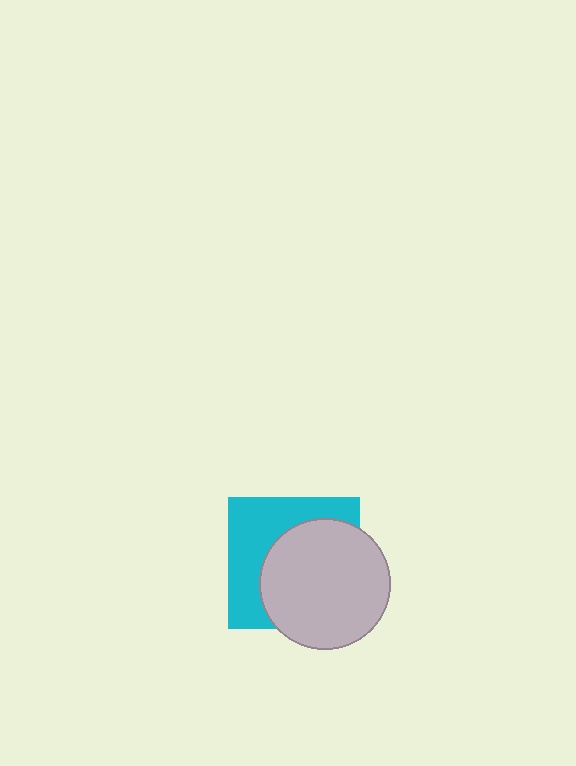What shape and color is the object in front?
The object in front is a light gray circle.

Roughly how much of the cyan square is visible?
A small part of it is visible (roughly 43%).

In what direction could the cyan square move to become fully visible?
The cyan square could move toward the upper-left. That would shift it out from behind the light gray circle entirely.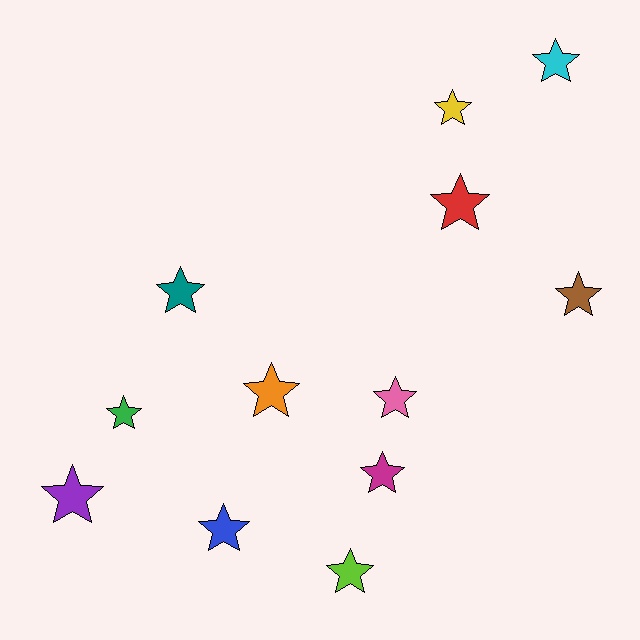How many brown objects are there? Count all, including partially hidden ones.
There is 1 brown object.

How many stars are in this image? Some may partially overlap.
There are 12 stars.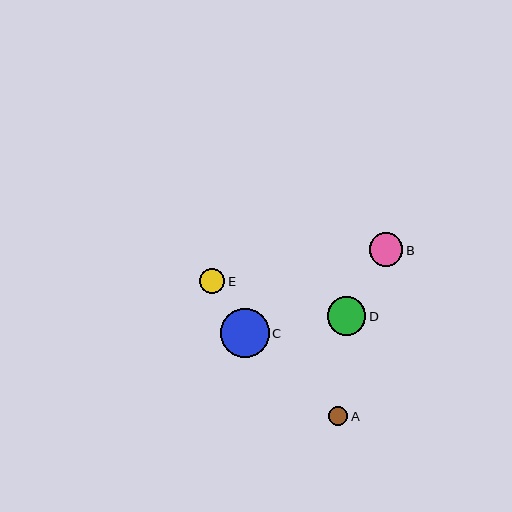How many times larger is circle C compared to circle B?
Circle C is approximately 1.5 times the size of circle B.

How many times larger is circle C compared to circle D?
Circle C is approximately 1.3 times the size of circle D.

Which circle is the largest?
Circle C is the largest with a size of approximately 49 pixels.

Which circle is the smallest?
Circle A is the smallest with a size of approximately 19 pixels.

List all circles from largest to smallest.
From largest to smallest: C, D, B, E, A.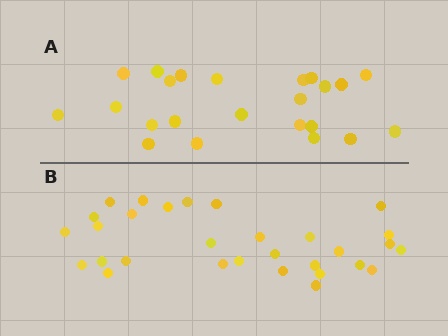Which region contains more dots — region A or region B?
Region B (the bottom region) has more dots.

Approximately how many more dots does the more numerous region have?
Region B has roughly 8 or so more dots than region A.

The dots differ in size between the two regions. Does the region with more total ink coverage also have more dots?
No. Region A has more total ink coverage because its dots are larger, but region B actually contains more individual dots. Total area can be misleading — the number of items is what matters here.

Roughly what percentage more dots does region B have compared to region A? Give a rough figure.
About 30% more.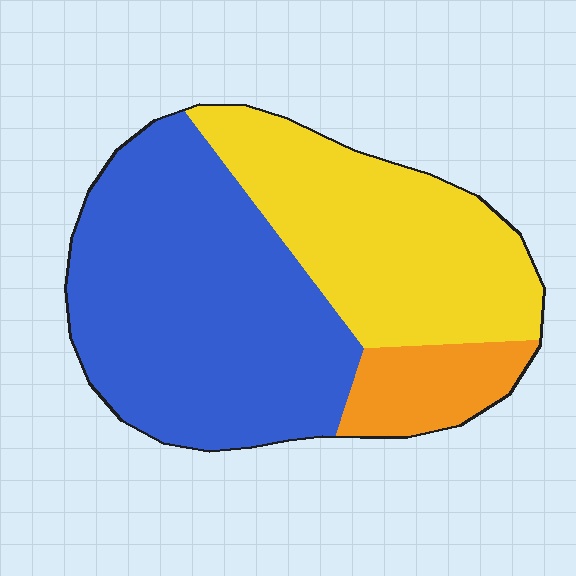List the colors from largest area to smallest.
From largest to smallest: blue, yellow, orange.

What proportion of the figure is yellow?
Yellow takes up about three eighths (3/8) of the figure.